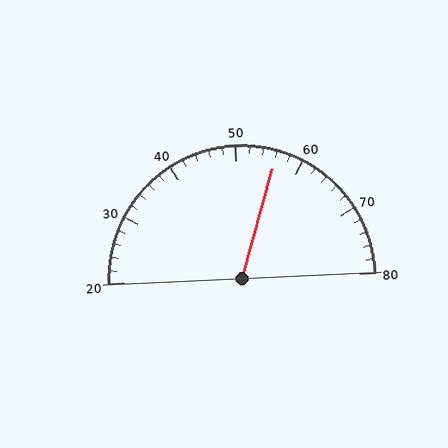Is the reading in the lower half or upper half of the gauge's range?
The reading is in the upper half of the range (20 to 80).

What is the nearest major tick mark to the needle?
The nearest major tick mark is 60.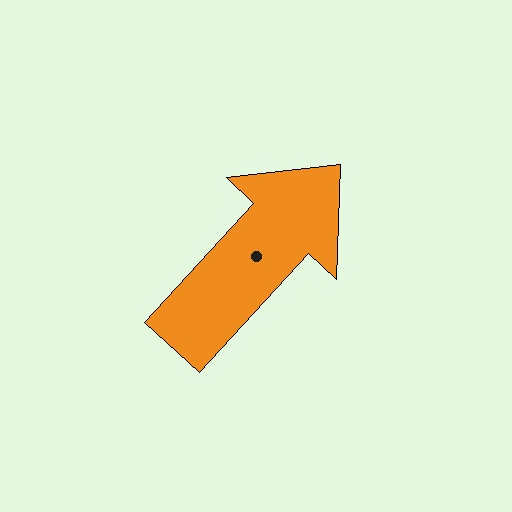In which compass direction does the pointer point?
Northeast.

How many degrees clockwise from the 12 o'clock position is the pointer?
Approximately 43 degrees.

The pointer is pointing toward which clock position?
Roughly 1 o'clock.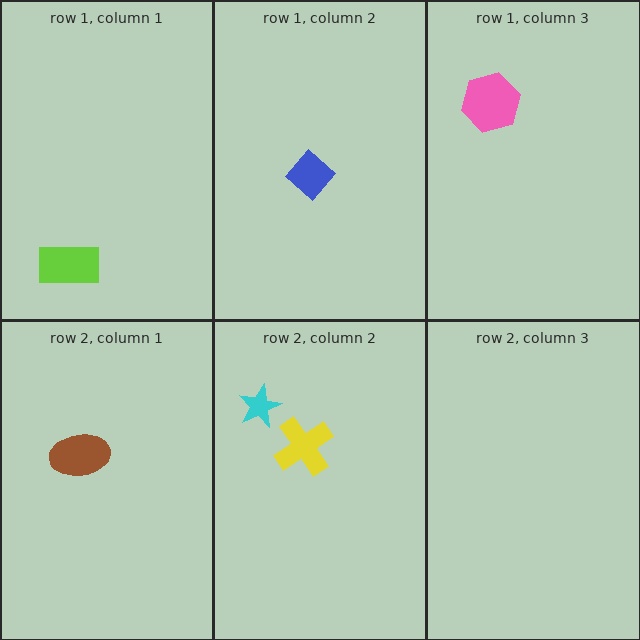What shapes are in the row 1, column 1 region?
The lime rectangle.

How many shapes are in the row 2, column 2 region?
2.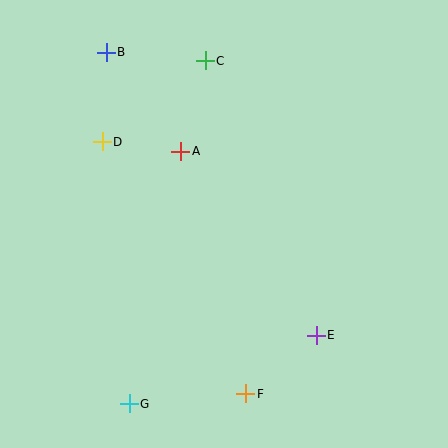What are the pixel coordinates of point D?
Point D is at (102, 142).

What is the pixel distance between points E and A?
The distance between E and A is 229 pixels.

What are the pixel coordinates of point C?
Point C is at (205, 61).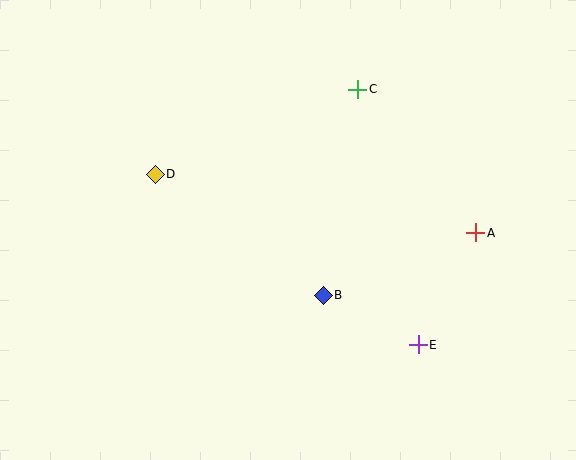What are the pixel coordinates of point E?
Point E is at (418, 345).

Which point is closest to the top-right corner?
Point C is closest to the top-right corner.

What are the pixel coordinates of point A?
Point A is at (476, 233).